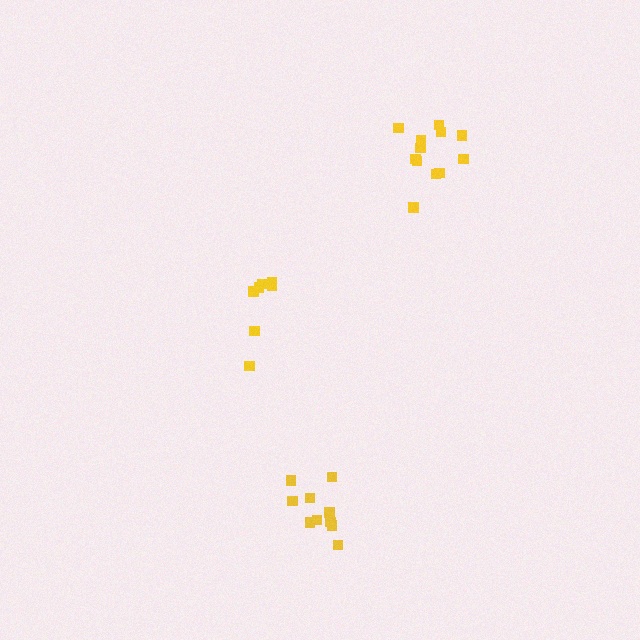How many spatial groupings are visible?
There are 3 spatial groupings.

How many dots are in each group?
Group 1: 7 dots, Group 2: 12 dots, Group 3: 10 dots (29 total).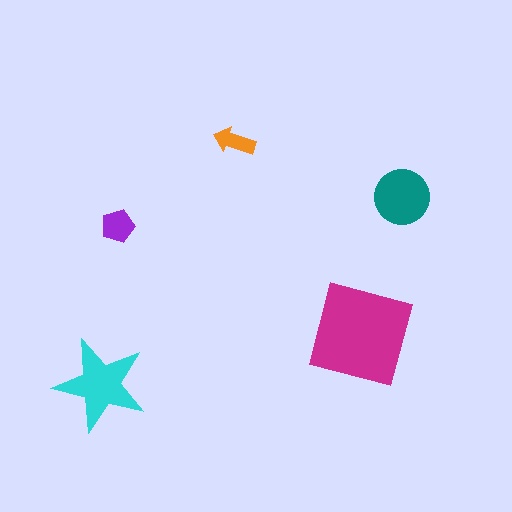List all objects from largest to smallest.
The magenta square, the cyan star, the teal circle, the purple pentagon, the orange arrow.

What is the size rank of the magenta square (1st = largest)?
1st.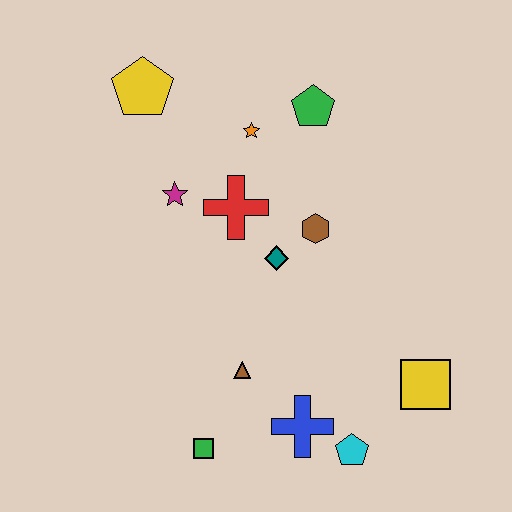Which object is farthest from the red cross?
The cyan pentagon is farthest from the red cross.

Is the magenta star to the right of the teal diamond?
No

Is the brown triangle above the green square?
Yes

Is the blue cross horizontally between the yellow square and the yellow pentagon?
Yes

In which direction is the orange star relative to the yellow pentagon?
The orange star is to the right of the yellow pentagon.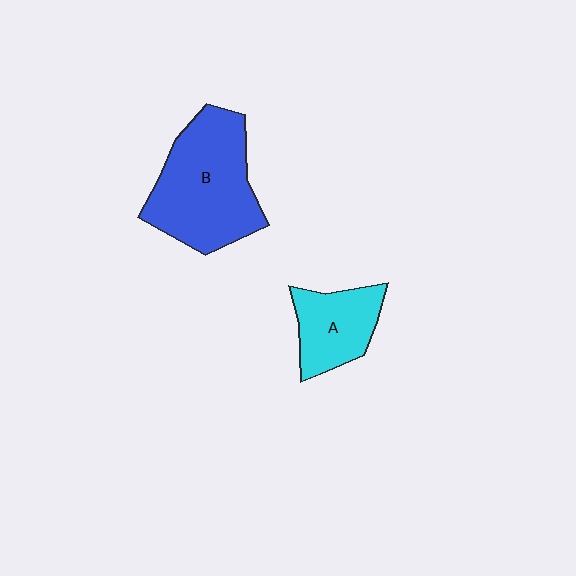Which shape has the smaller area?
Shape A (cyan).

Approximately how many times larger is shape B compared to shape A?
Approximately 1.9 times.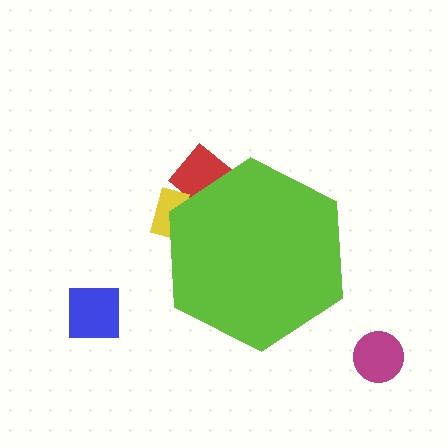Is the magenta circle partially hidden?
No, the magenta circle is fully visible.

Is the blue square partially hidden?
No, the blue square is fully visible.